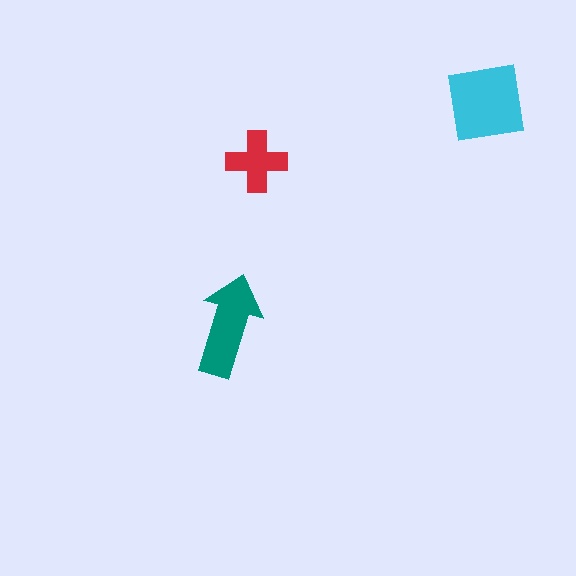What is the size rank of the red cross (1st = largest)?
3rd.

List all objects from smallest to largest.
The red cross, the teal arrow, the cyan square.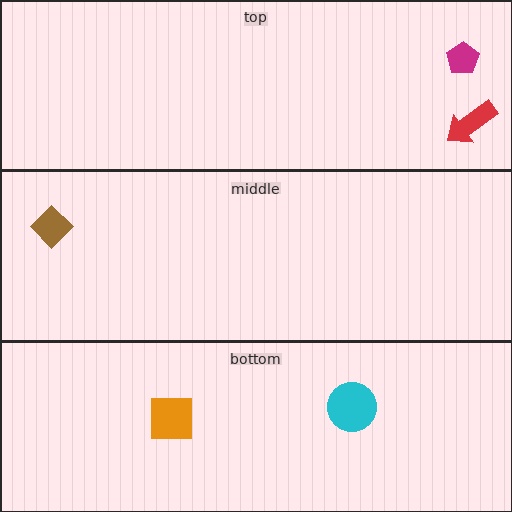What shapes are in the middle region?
The brown diamond.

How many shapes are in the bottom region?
2.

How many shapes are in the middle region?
1.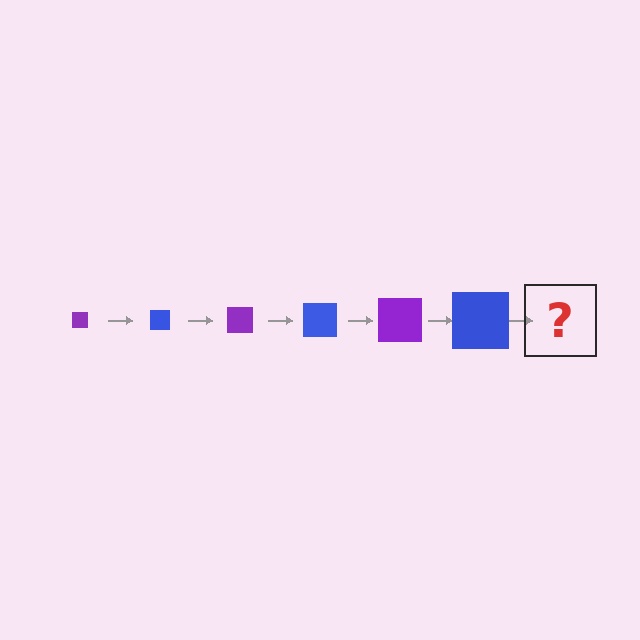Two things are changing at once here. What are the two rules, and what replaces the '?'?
The two rules are that the square grows larger each step and the color cycles through purple and blue. The '?' should be a purple square, larger than the previous one.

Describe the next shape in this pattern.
It should be a purple square, larger than the previous one.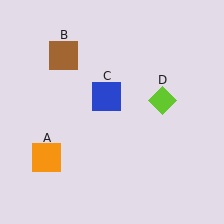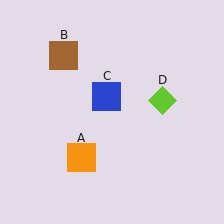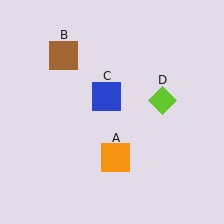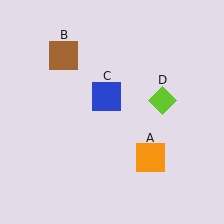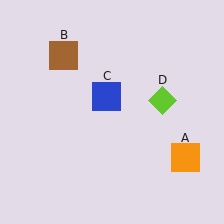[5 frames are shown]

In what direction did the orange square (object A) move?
The orange square (object A) moved right.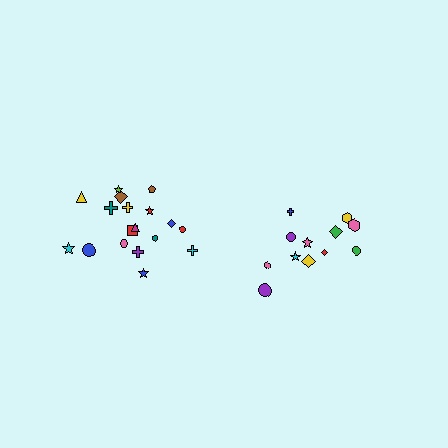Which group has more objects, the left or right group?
The left group.